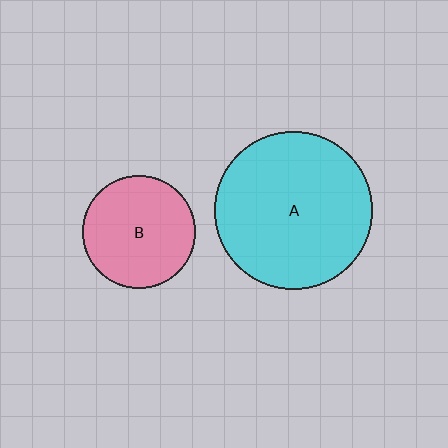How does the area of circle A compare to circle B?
Approximately 1.9 times.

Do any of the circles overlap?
No, none of the circles overlap.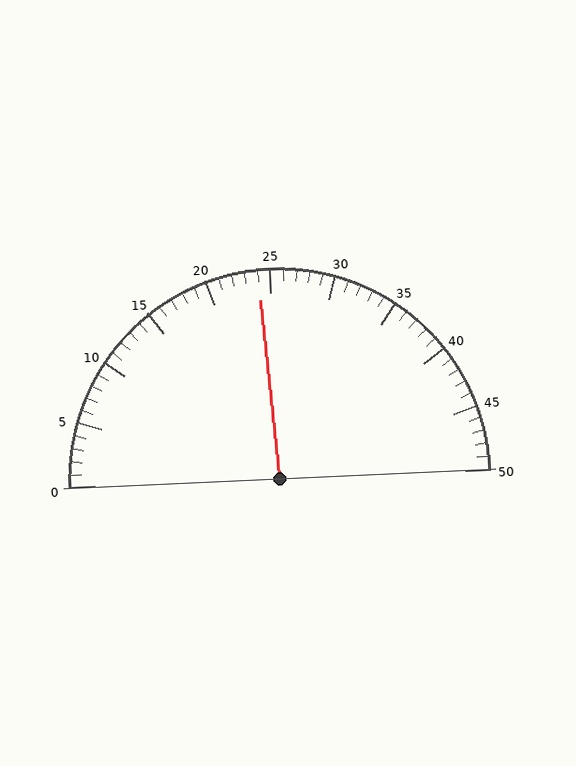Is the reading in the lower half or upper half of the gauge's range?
The reading is in the lower half of the range (0 to 50).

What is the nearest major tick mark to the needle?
The nearest major tick mark is 25.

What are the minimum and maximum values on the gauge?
The gauge ranges from 0 to 50.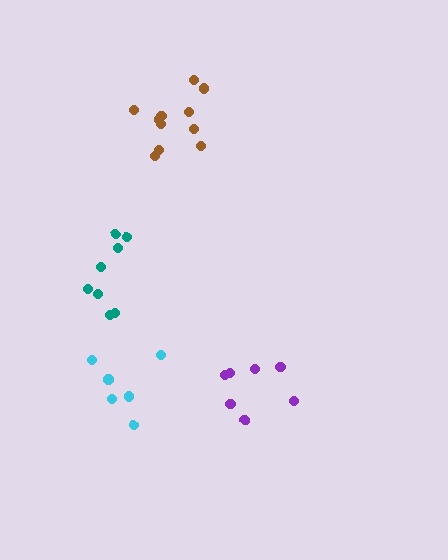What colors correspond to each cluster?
The clusters are colored: brown, purple, cyan, teal.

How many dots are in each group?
Group 1: 11 dots, Group 2: 7 dots, Group 3: 6 dots, Group 4: 8 dots (32 total).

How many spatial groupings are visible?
There are 4 spatial groupings.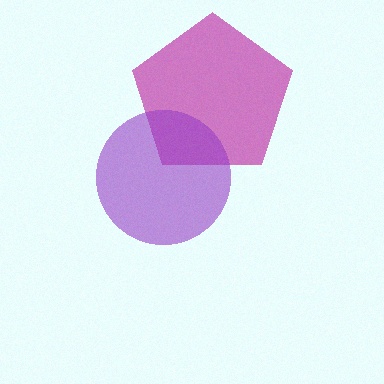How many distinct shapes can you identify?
There are 2 distinct shapes: a magenta pentagon, a purple circle.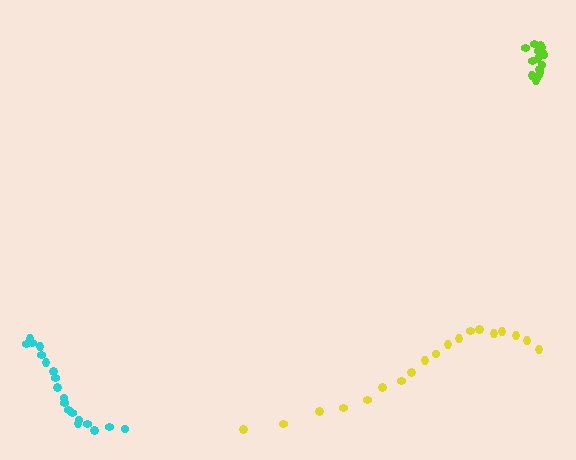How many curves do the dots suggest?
There are 3 distinct paths.